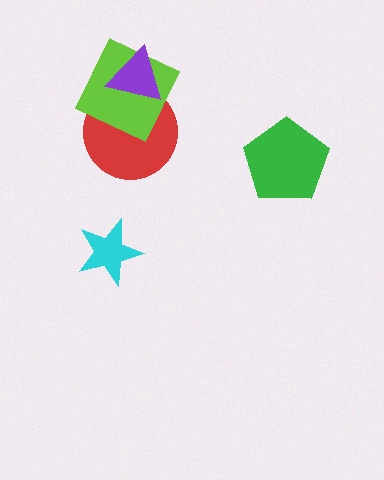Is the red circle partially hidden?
Yes, it is partially covered by another shape.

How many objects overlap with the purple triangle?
2 objects overlap with the purple triangle.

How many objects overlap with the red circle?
2 objects overlap with the red circle.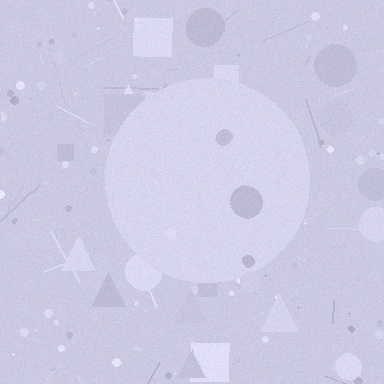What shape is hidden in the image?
A circle is hidden in the image.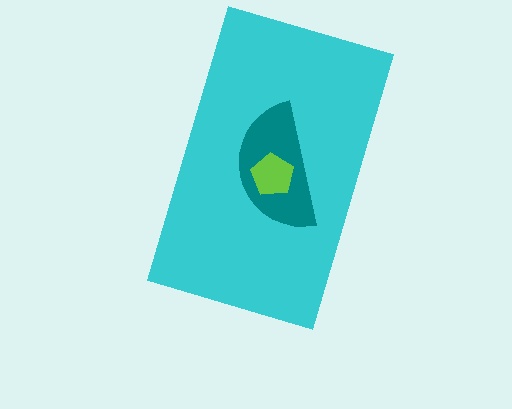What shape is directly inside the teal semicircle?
The lime pentagon.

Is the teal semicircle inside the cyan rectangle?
Yes.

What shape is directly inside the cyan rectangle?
The teal semicircle.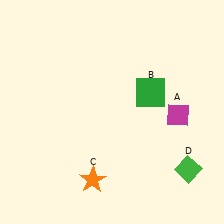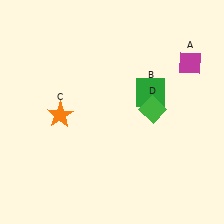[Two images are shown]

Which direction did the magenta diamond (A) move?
The magenta diamond (A) moved up.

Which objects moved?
The objects that moved are: the magenta diamond (A), the orange star (C), the green diamond (D).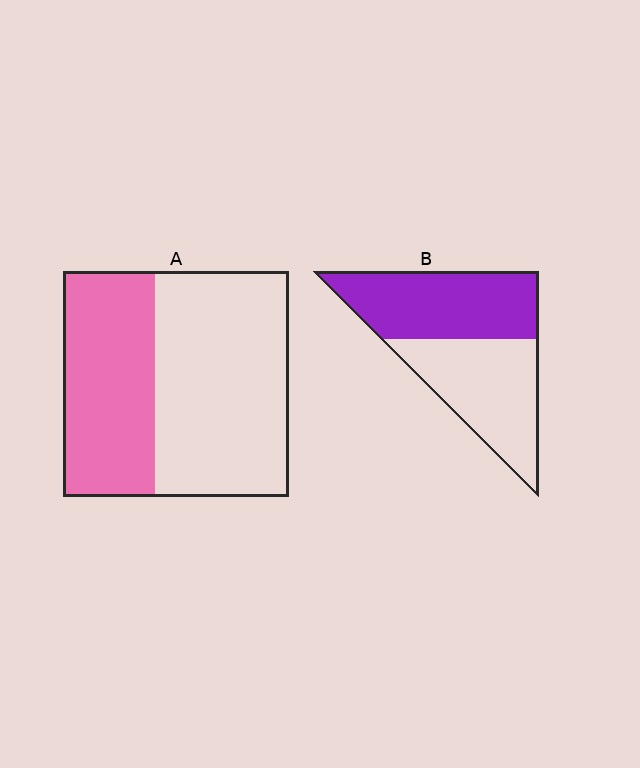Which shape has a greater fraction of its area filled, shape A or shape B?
Shape B.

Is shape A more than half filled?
No.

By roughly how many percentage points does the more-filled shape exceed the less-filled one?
By roughly 10 percentage points (B over A).